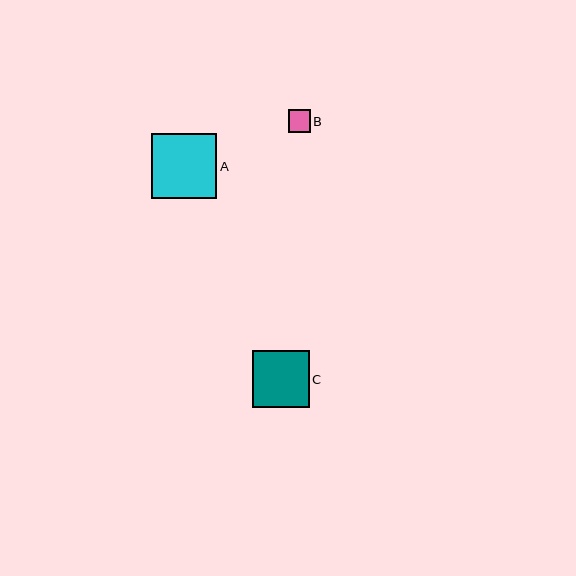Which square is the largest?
Square A is the largest with a size of approximately 65 pixels.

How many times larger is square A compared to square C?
Square A is approximately 1.1 times the size of square C.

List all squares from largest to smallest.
From largest to smallest: A, C, B.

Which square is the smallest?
Square B is the smallest with a size of approximately 22 pixels.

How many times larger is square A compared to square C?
Square A is approximately 1.1 times the size of square C.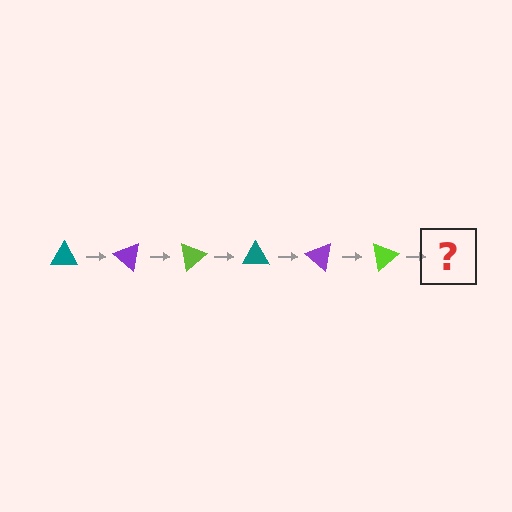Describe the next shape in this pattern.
It should be a teal triangle, rotated 240 degrees from the start.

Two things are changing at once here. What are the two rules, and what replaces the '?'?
The two rules are that it rotates 40 degrees each step and the color cycles through teal, purple, and lime. The '?' should be a teal triangle, rotated 240 degrees from the start.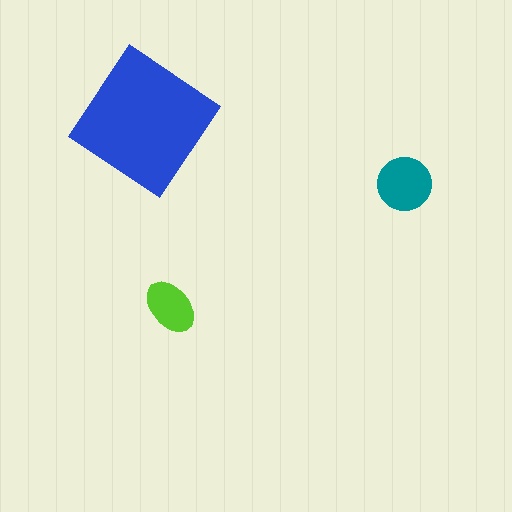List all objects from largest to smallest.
The blue diamond, the teal circle, the lime ellipse.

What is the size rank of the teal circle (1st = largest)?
2nd.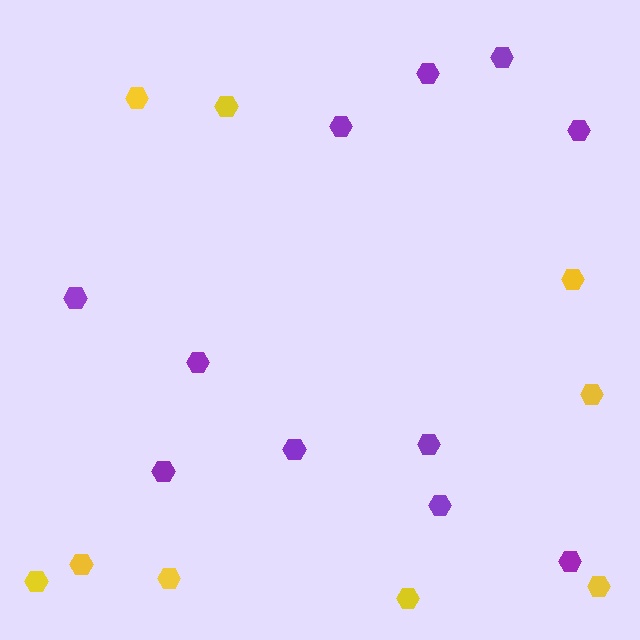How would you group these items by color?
There are 2 groups: one group of yellow hexagons (9) and one group of purple hexagons (11).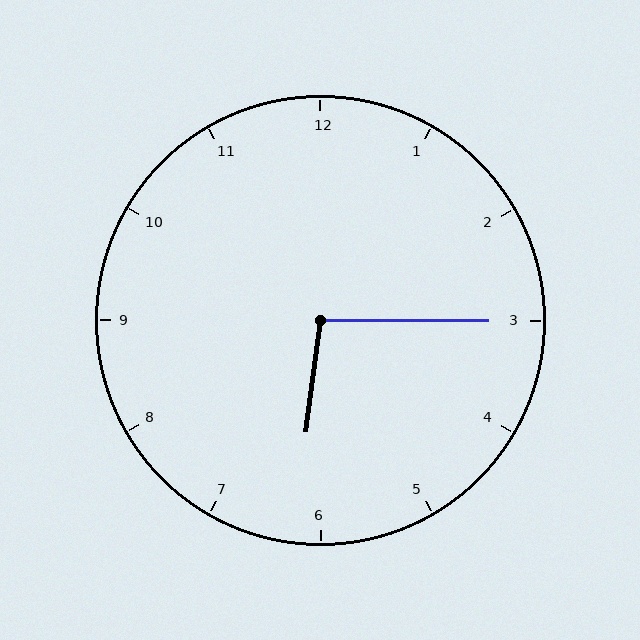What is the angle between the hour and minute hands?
Approximately 98 degrees.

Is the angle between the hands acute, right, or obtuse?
It is obtuse.